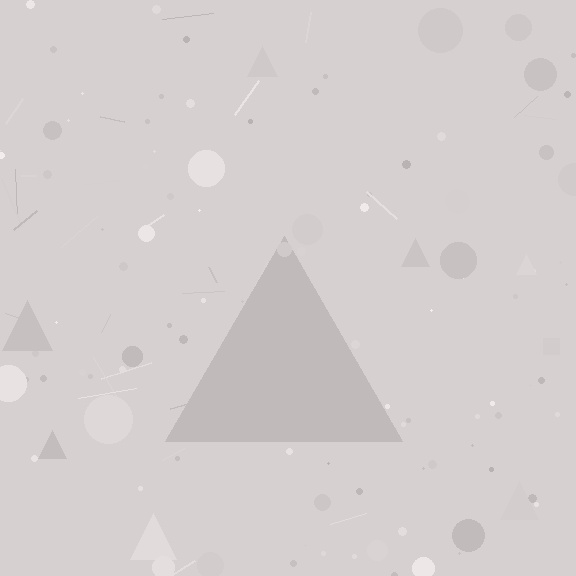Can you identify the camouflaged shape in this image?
The camouflaged shape is a triangle.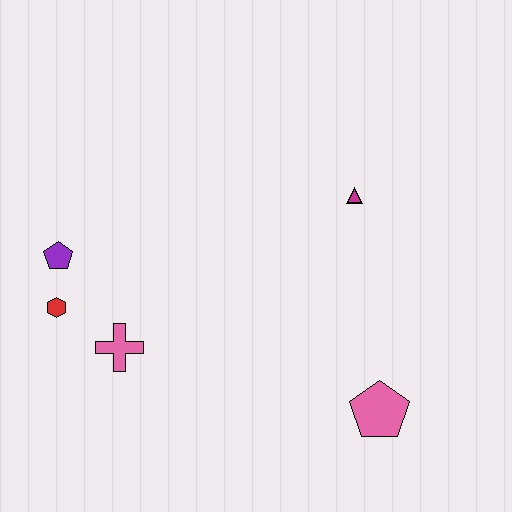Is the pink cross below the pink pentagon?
No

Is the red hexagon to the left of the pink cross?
Yes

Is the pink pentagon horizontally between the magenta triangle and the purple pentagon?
No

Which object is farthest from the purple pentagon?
The pink pentagon is farthest from the purple pentagon.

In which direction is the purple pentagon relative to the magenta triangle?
The purple pentagon is to the left of the magenta triangle.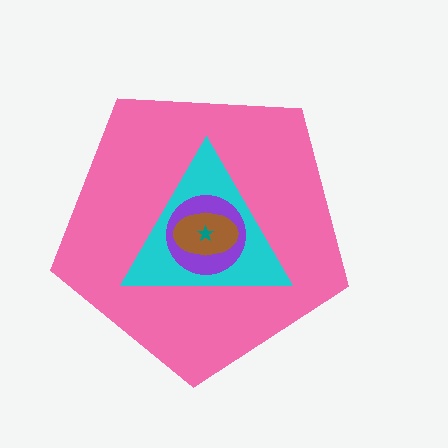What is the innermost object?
The teal star.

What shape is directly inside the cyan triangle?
The purple circle.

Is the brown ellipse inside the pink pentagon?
Yes.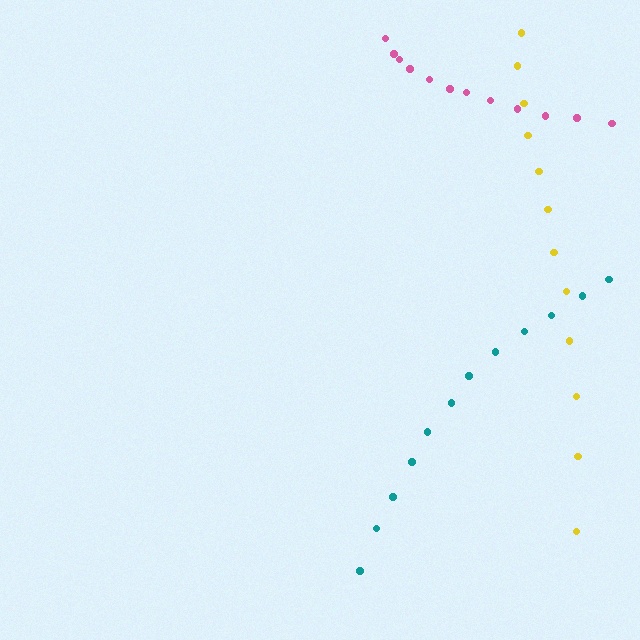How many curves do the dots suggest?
There are 3 distinct paths.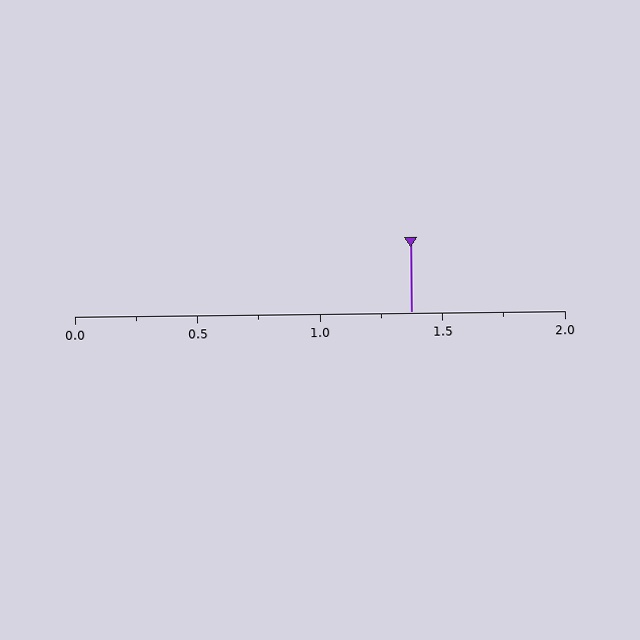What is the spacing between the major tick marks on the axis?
The major ticks are spaced 0.5 apart.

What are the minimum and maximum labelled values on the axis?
The axis runs from 0.0 to 2.0.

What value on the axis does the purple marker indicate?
The marker indicates approximately 1.38.